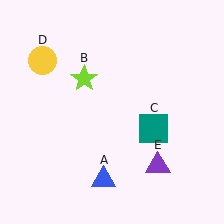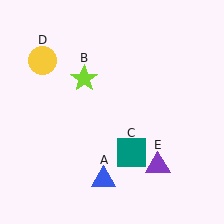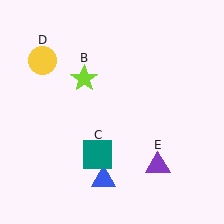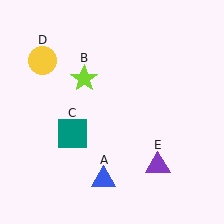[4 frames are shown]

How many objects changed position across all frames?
1 object changed position: teal square (object C).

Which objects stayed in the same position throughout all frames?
Blue triangle (object A) and lime star (object B) and yellow circle (object D) and purple triangle (object E) remained stationary.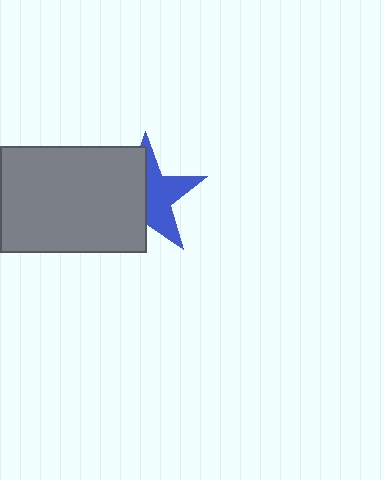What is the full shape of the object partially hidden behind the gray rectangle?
The partially hidden object is a blue star.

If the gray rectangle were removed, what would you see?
You would see the complete blue star.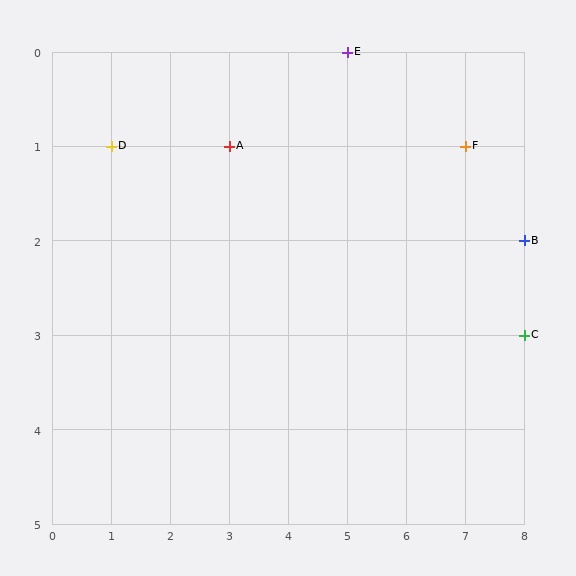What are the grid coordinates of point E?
Point E is at grid coordinates (5, 0).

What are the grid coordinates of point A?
Point A is at grid coordinates (3, 1).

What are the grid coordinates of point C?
Point C is at grid coordinates (8, 3).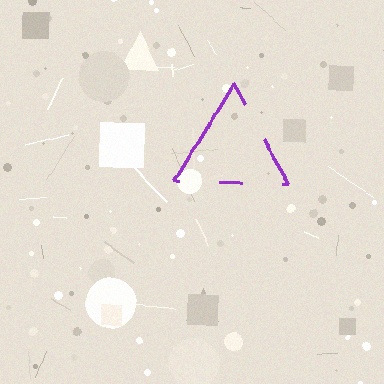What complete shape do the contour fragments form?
The contour fragments form a triangle.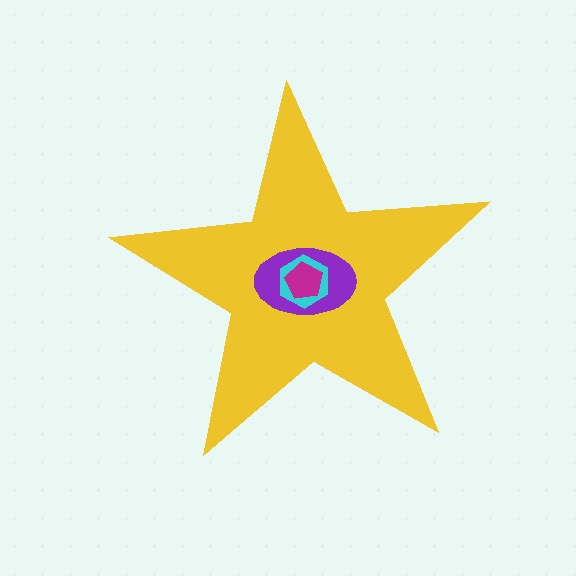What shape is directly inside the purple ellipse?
The cyan hexagon.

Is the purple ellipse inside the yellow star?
Yes.